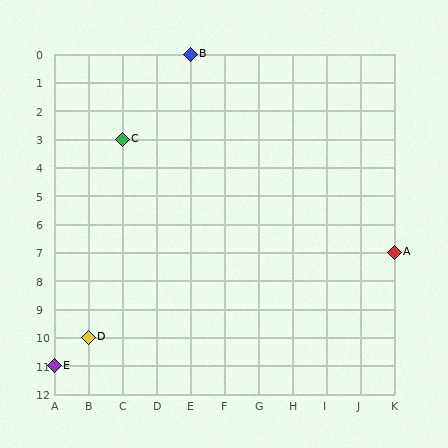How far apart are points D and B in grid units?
Points D and B are 3 columns and 10 rows apart (about 10.4 grid units diagonally).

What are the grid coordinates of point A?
Point A is at grid coordinates (K, 7).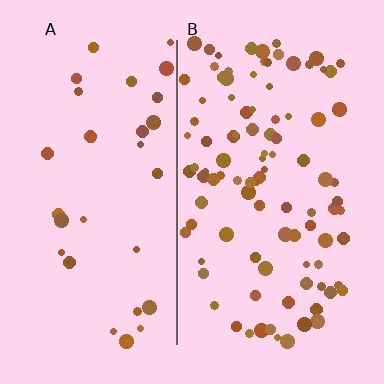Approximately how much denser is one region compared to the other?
Approximately 3.1× — region B over region A.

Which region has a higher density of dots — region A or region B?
B (the right).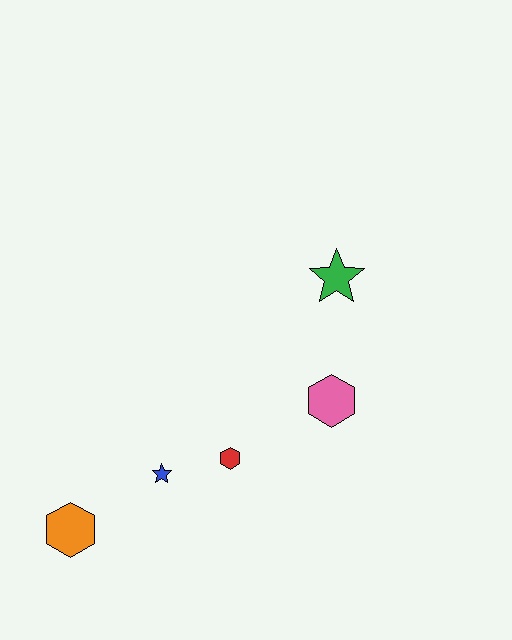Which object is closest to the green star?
The pink hexagon is closest to the green star.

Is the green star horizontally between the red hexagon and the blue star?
No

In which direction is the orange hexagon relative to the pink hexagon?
The orange hexagon is to the left of the pink hexagon.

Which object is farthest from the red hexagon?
The green star is farthest from the red hexagon.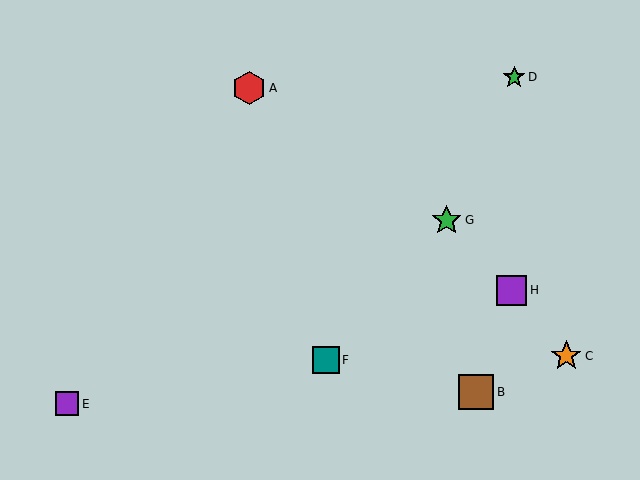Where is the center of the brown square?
The center of the brown square is at (476, 392).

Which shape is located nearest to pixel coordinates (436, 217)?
The green star (labeled G) at (447, 220) is nearest to that location.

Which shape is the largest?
The brown square (labeled B) is the largest.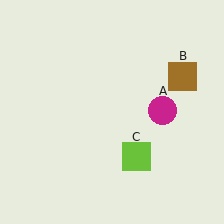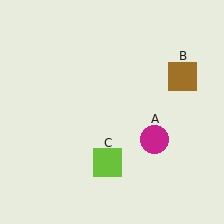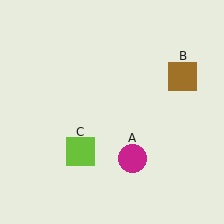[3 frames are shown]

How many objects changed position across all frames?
2 objects changed position: magenta circle (object A), lime square (object C).